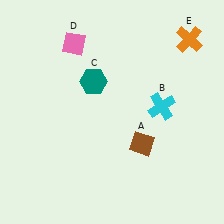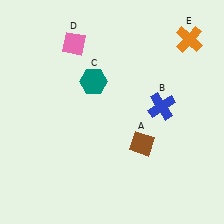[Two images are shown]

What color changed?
The cross (B) changed from cyan in Image 1 to blue in Image 2.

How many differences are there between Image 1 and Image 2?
There is 1 difference between the two images.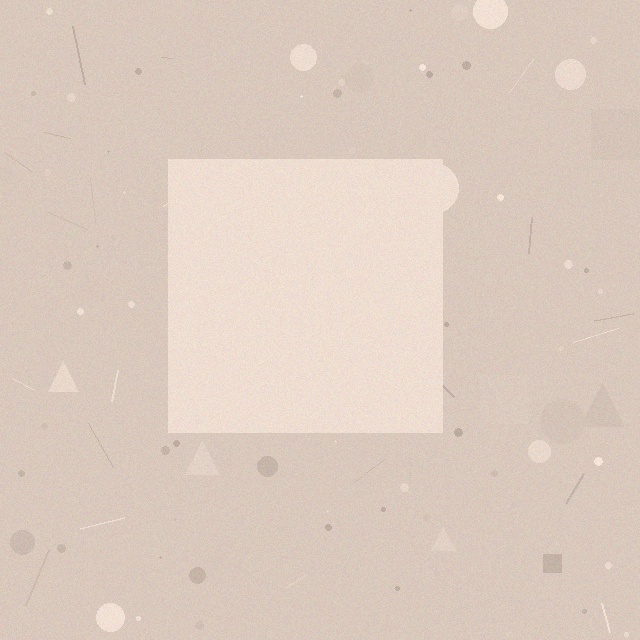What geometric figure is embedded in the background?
A square is embedded in the background.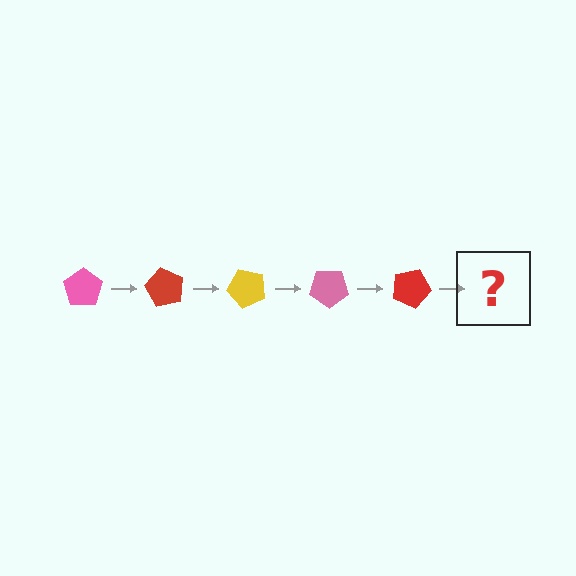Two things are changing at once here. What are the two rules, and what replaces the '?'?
The two rules are that it rotates 60 degrees each step and the color cycles through pink, red, and yellow. The '?' should be a yellow pentagon, rotated 300 degrees from the start.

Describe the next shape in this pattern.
It should be a yellow pentagon, rotated 300 degrees from the start.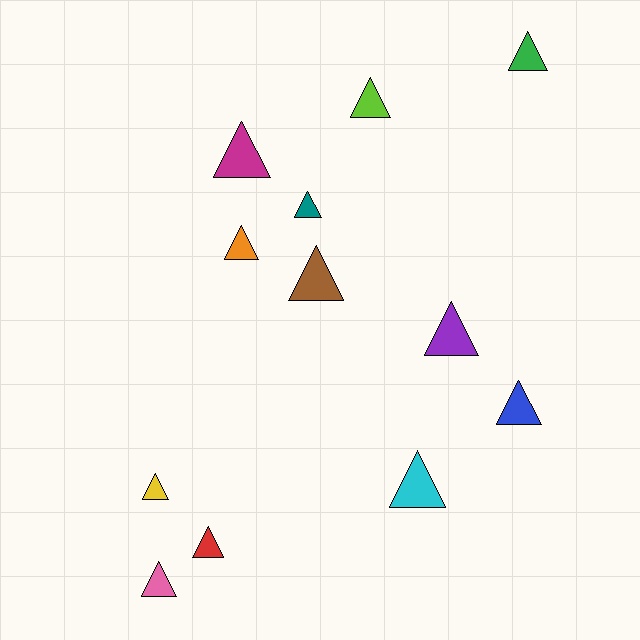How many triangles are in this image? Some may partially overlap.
There are 12 triangles.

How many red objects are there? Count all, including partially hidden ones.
There is 1 red object.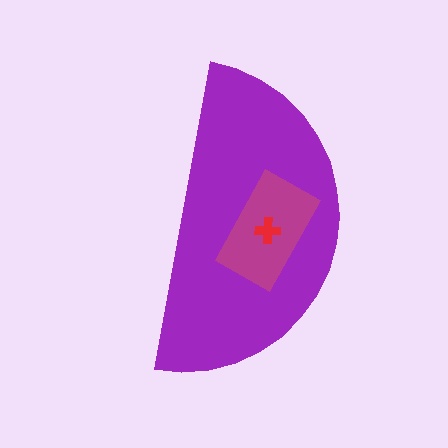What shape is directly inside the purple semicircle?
The magenta rectangle.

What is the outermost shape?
The purple semicircle.